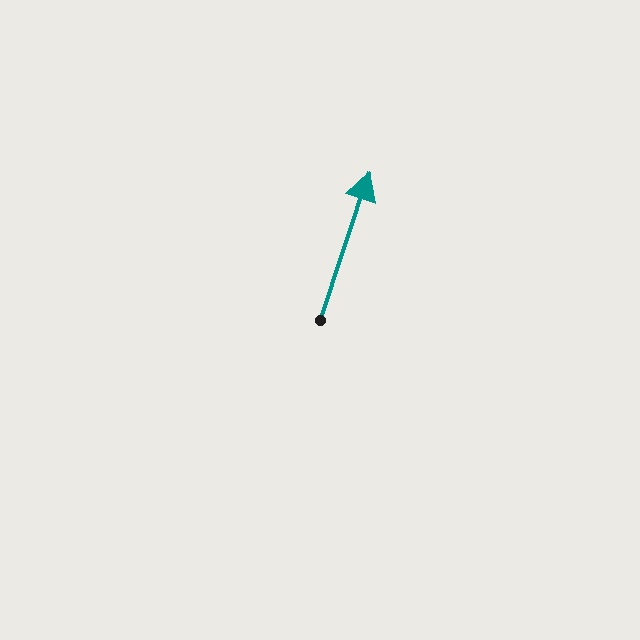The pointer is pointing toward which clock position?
Roughly 1 o'clock.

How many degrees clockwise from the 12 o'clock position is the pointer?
Approximately 18 degrees.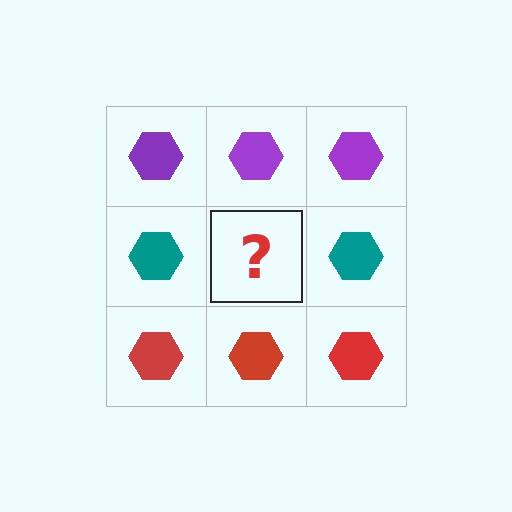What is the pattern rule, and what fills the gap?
The rule is that each row has a consistent color. The gap should be filled with a teal hexagon.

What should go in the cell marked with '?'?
The missing cell should contain a teal hexagon.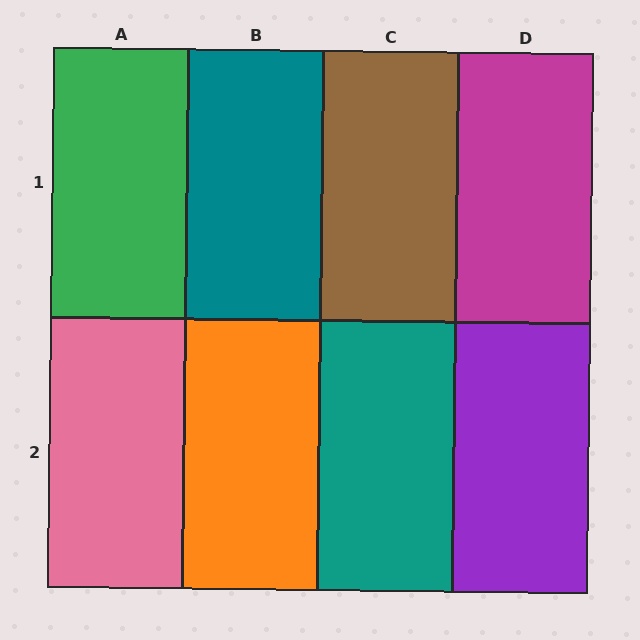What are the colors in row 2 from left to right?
Pink, orange, teal, purple.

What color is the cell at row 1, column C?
Brown.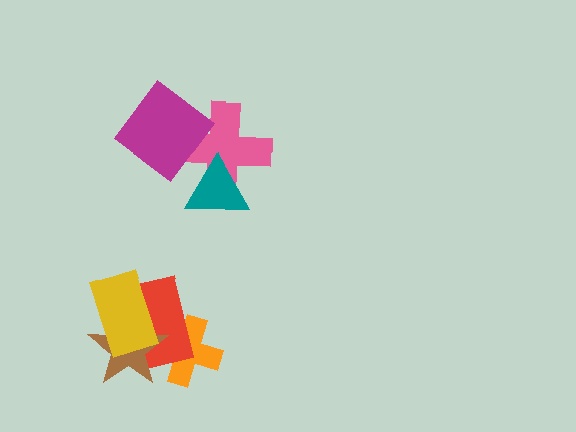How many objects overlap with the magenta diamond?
1 object overlaps with the magenta diamond.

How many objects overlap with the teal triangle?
1 object overlaps with the teal triangle.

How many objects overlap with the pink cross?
2 objects overlap with the pink cross.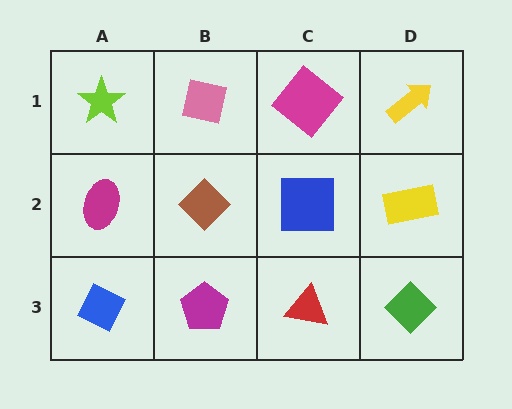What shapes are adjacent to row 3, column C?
A blue square (row 2, column C), a magenta pentagon (row 3, column B), a green diamond (row 3, column D).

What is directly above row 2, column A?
A lime star.